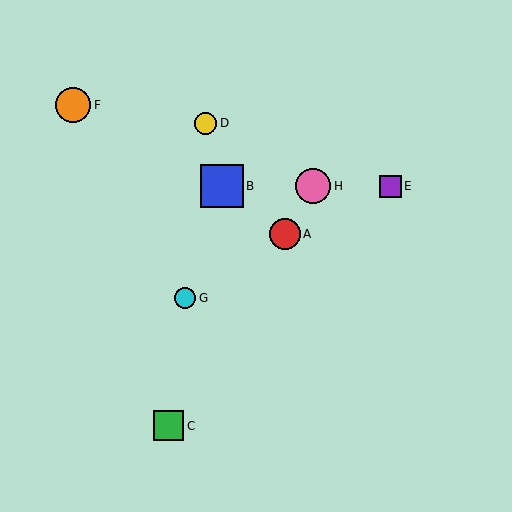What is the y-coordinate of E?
Object E is at y≈186.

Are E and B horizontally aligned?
Yes, both are at y≈186.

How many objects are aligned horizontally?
3 objects (B, E, H) are aligned horizontally.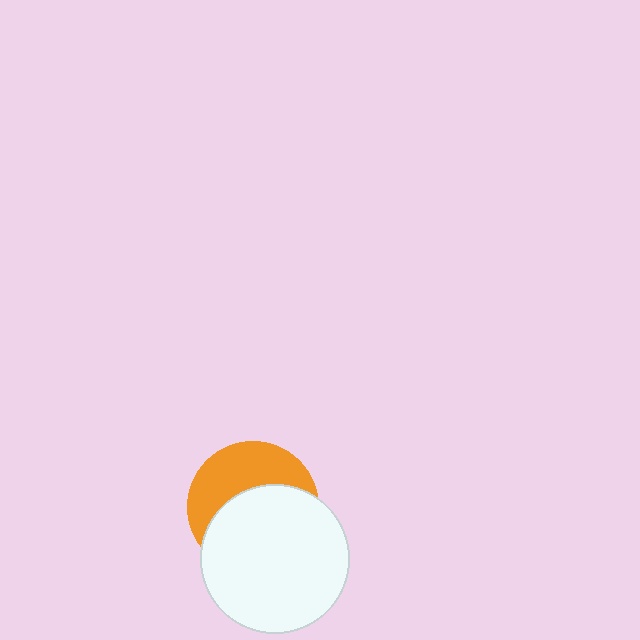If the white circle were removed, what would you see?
You would see the complete orange circle.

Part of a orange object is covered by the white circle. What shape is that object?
It is a circle.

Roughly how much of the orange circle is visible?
A small part of it is visible (roughly 43%).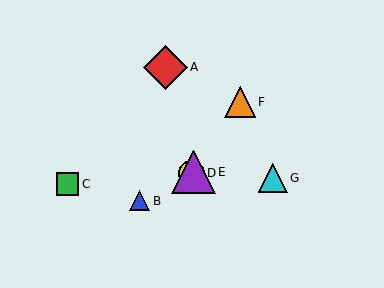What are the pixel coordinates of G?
Object G is at (273, 178).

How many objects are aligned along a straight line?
3 objects (B, D, E) are aligned along a straight line.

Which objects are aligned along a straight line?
Objects B, D, E are aligned along a straight line.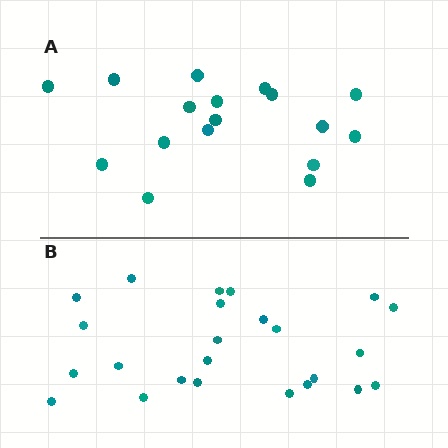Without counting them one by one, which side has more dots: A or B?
Region B (the bottom region) has more dots.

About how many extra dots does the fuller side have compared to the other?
Region B has roughly 8 or so more dots than region A.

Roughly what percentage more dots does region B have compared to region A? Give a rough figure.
About 40% more.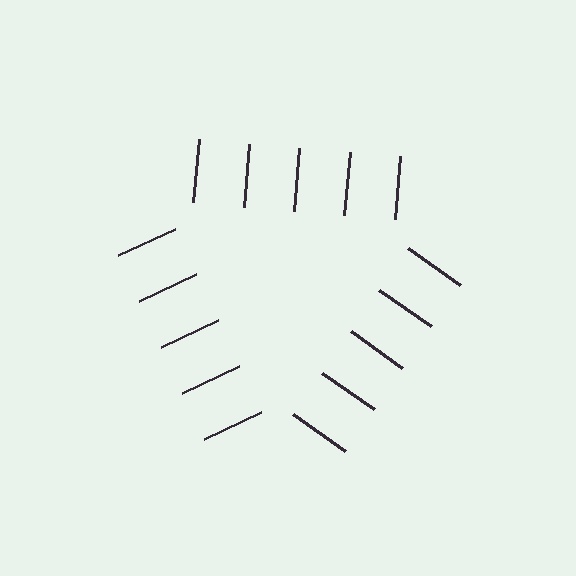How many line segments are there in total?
15 — 5 along each of the 3 edges.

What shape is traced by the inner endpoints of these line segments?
An illusory triangle — the line segments terminate on its edges but no continuous stroke is drawn.